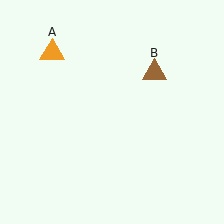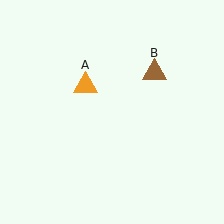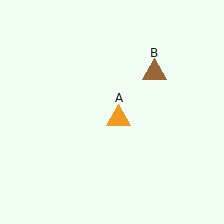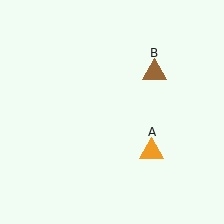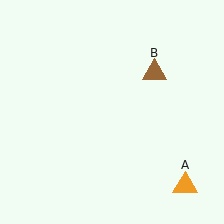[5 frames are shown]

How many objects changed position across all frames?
1 object changed position: orange triangle (object A).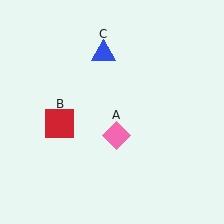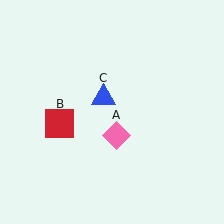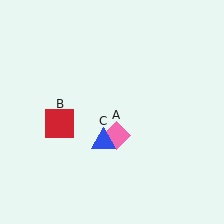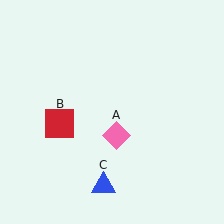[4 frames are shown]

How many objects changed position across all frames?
1 object changed position: blue triangle (object C).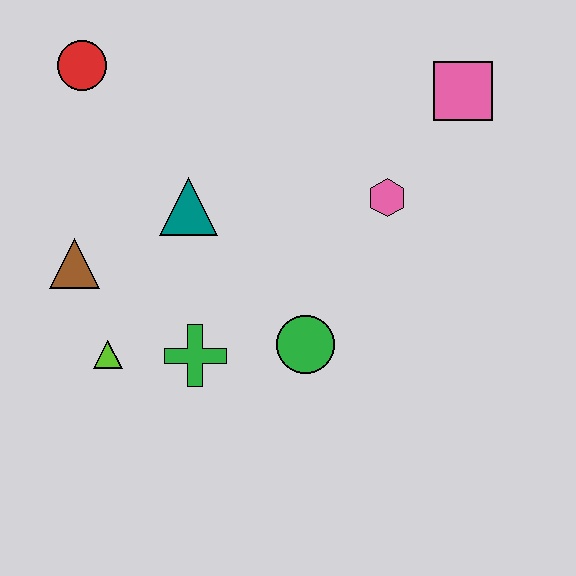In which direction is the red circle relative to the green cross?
The red circle is above the green cross.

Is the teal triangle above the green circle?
Yes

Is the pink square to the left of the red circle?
No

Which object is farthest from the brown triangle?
The pink square is farthest from the brown triangle.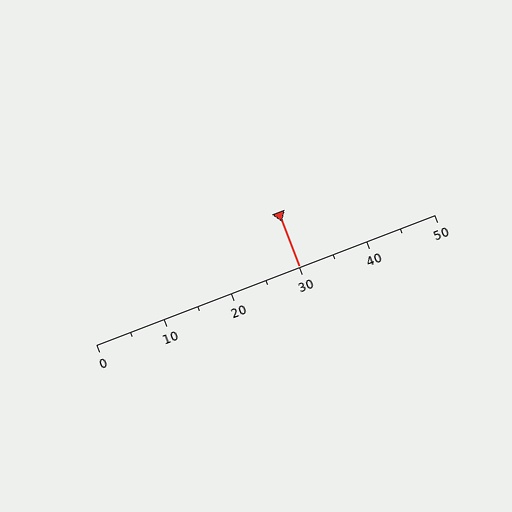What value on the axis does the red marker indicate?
The marker indicates approximately 30.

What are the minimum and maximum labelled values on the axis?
The axis runs from 0 to 50.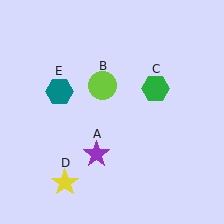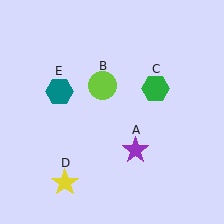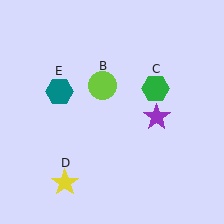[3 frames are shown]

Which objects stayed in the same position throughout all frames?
Lime circle (object B) and green hexagon (object C) and yellow star (object D) and teal hexagon (object E) remained stationary.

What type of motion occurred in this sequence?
The purple star (object A) rotated counterclockwise around the center of the scene.